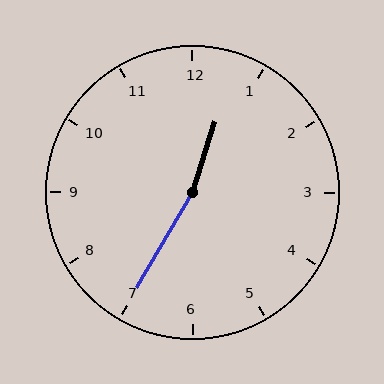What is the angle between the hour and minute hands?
Approximately 168 degrees.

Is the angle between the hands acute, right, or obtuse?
It is obtuse.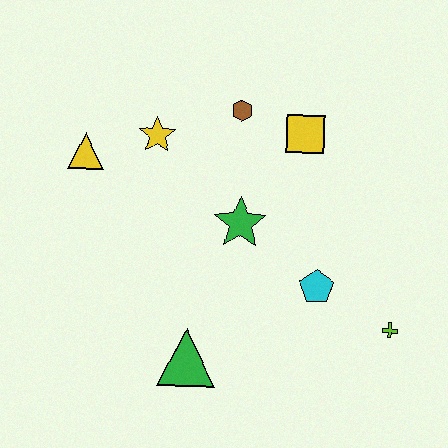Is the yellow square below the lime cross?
No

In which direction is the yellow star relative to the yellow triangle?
The yellow star is to the right of the yellow triangle.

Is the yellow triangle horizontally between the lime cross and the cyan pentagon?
No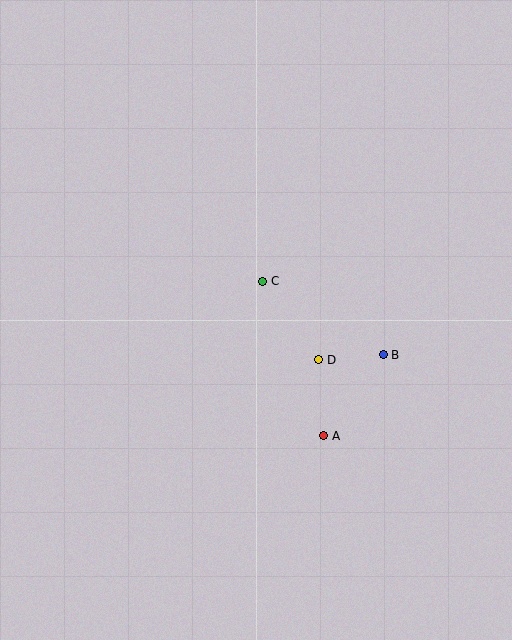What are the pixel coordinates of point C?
Point C is at (263, 281).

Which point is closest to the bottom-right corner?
Point A is closest to the bottom-right corner.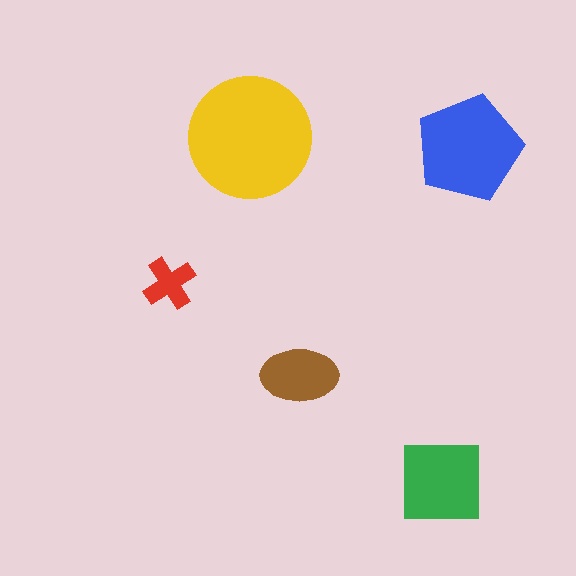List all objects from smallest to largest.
The red cross, the brown ellipse, the green square, the blue pentagon, the yellow circle.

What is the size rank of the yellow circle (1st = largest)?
1st.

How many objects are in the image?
There are 5 objects in the image.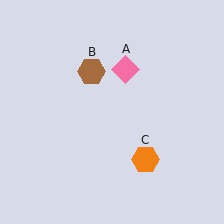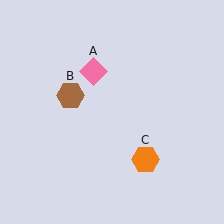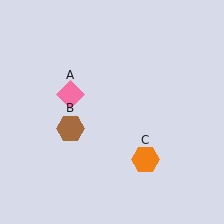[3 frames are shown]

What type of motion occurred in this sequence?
The pink diamond (object A), brown hexagon (object B) rotated counterclockwise around the center of the scene.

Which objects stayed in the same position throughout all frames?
Orange hexagon (object C) remained stationary.